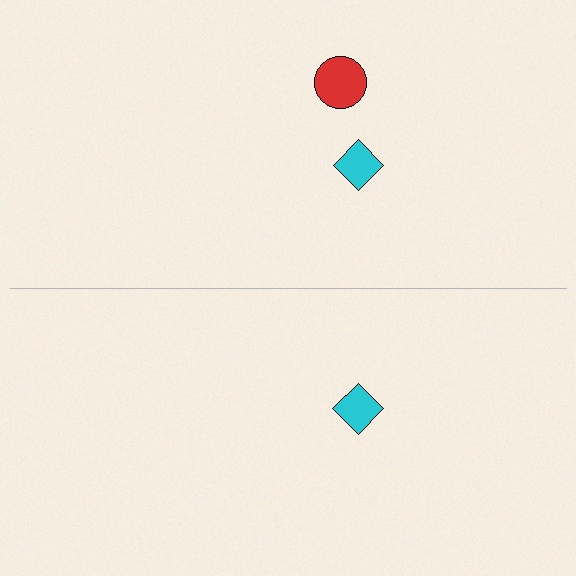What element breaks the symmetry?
A red circle is missing from the bottom side.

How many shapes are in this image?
There are 3 shapes in this image.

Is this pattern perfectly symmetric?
No, the pattern is not perfectly symmetric. A red circle is missing from the bottom side.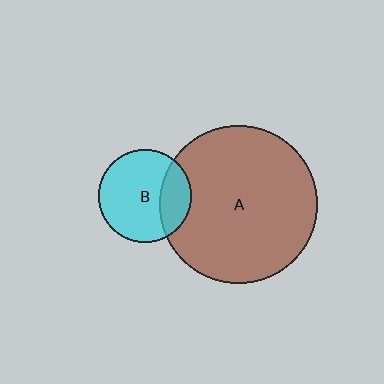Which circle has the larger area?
Circle A (brown).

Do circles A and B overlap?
Yes.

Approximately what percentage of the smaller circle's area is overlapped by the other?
Approximately 25%.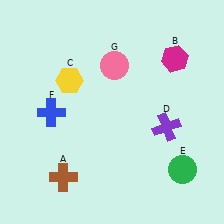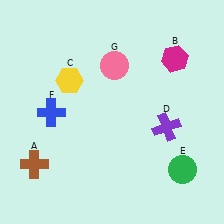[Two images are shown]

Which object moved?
The brown cross (A) moved left.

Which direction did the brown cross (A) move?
The brown cross (A) moved left.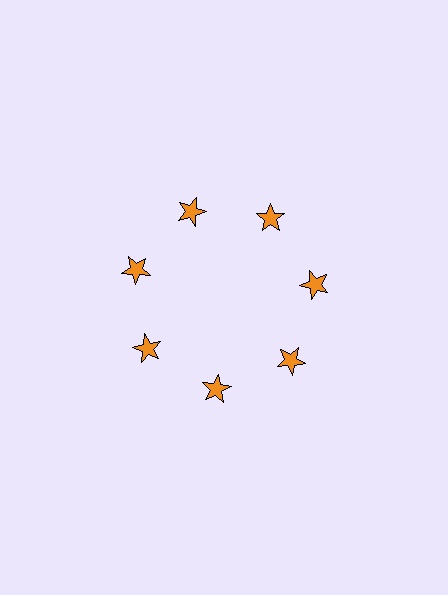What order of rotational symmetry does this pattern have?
This pattern has 7-fold rotational symmetry.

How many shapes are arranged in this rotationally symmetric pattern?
There are 7 shapes, arranged in 7 groups of 1.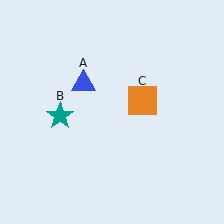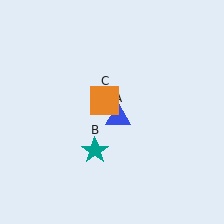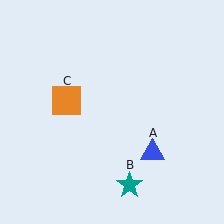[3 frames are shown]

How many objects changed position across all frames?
3 objects changed position: blue triangle (object A), teal star (object B), orange square (object C).